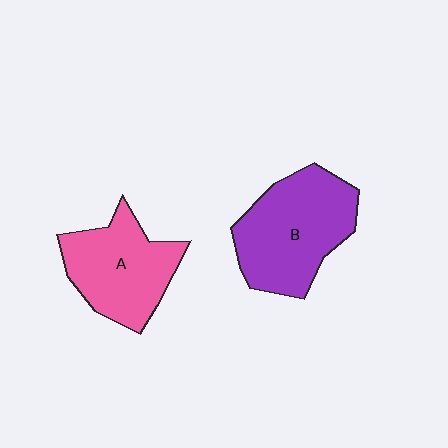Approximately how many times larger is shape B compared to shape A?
Approximately 1.2 times.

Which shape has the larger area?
Shape B (purple).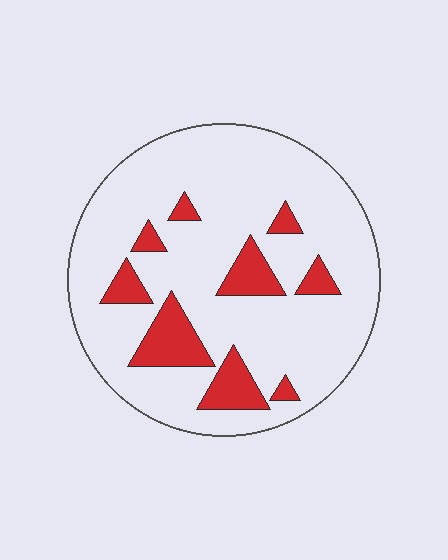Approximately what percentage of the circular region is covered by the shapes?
Approximately 15%.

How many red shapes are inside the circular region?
9.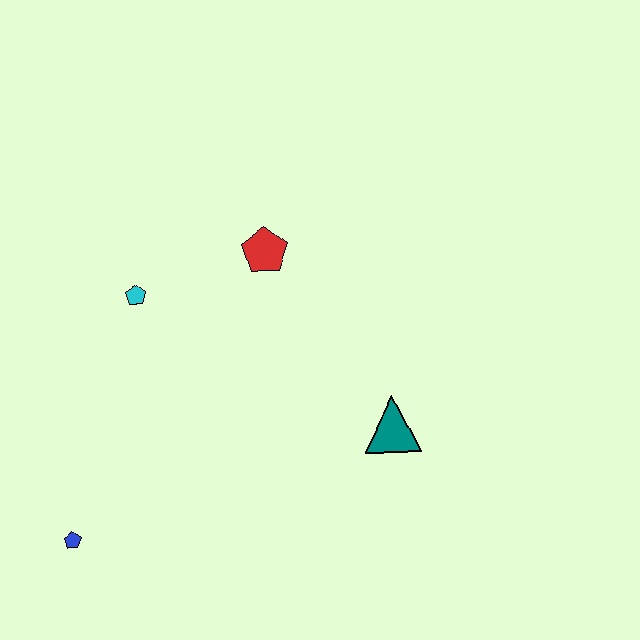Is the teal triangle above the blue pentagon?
Yes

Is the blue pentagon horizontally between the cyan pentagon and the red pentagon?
No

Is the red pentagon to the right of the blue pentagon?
Yes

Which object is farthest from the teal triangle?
The blue pentagon is farthest from the teal triangle.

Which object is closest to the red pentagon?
The cyan pentagon is closest to the red pentagon.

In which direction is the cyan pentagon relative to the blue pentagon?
The cyan pentagon is above the blue pentagon.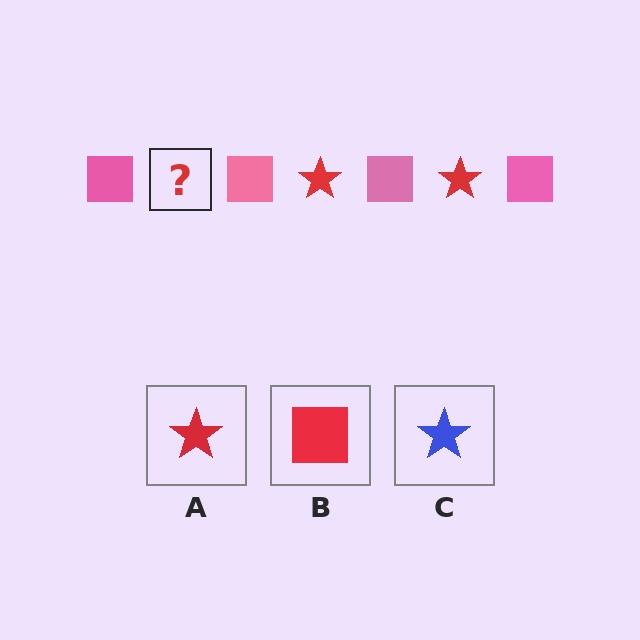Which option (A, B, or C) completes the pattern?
A.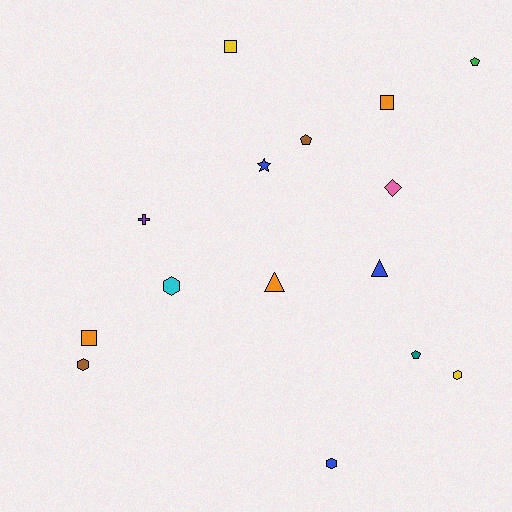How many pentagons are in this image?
There are 3 pentagons.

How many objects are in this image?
There are 15 objects.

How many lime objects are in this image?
There are no lime objects.